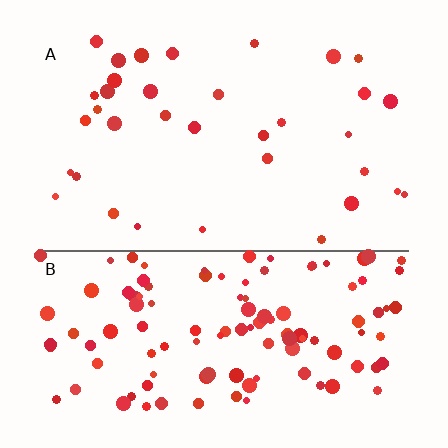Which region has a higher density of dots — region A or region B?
B (the bottom).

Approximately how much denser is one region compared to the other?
Approximately 3.6× — region B over region A.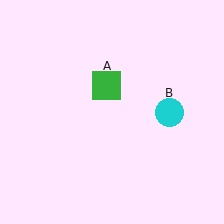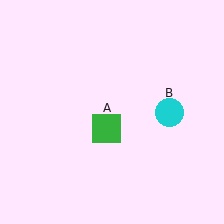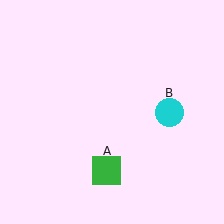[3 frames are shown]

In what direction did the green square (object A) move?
The green square (object A) moved down.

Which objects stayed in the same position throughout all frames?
Cyan circle (object B) remained stationary.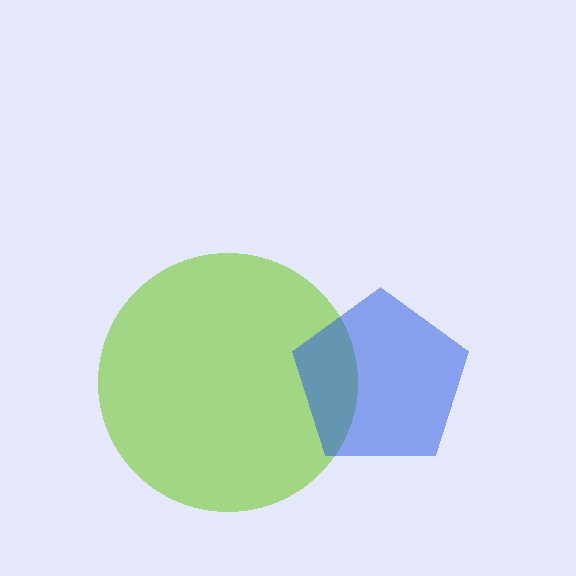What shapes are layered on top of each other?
The layered shapes are: a lime circle, a blue pentagon.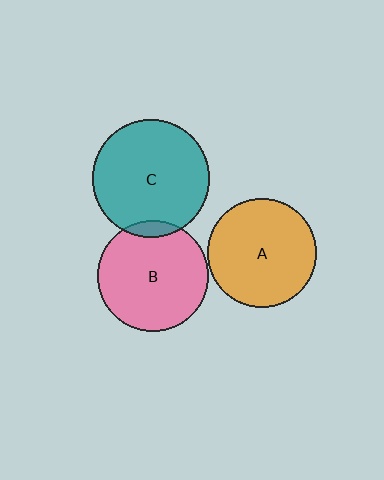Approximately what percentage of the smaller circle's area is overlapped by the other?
Approximately 5%.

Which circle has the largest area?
Circle C (teal).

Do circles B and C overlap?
Yes.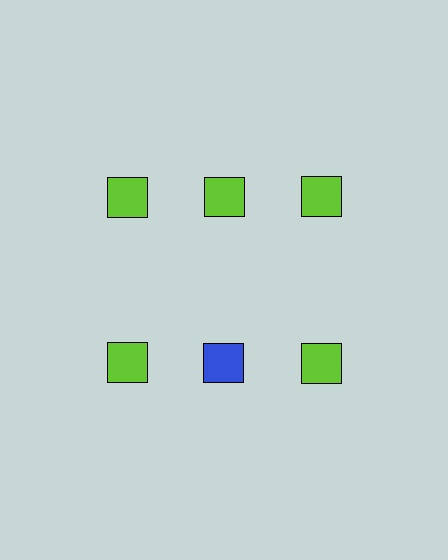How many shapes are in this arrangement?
There are 6 shapes arranged in a grid pattern.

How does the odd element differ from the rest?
It has a different color: blue instead of lime.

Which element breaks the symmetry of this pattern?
The blue square in the second row, second from left column breaks the symmetry. All other shapes are lime squares.